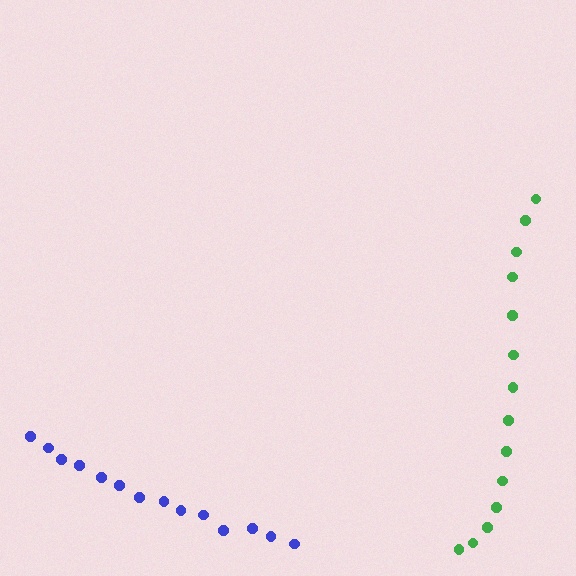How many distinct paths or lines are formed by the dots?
There are 2 distinct paths.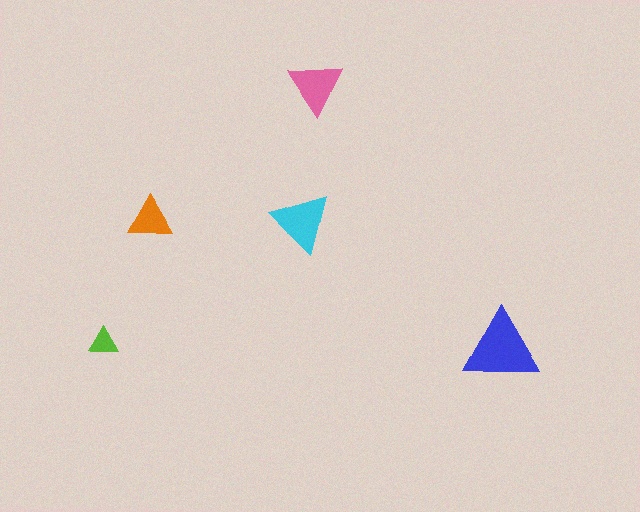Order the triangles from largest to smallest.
the blue one, the cyan one, the pink one, the orange one, the lime one.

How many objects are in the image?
There are 5 objects in the image.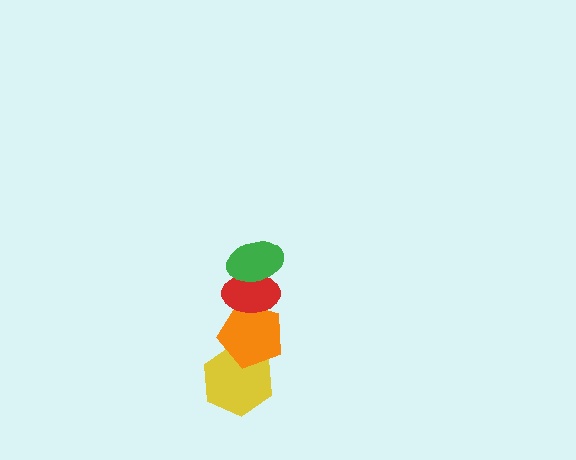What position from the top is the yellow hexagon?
The yellow hexagon is 4th from the top.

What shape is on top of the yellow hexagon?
The orange pentagon is on top of the yellow hexagon.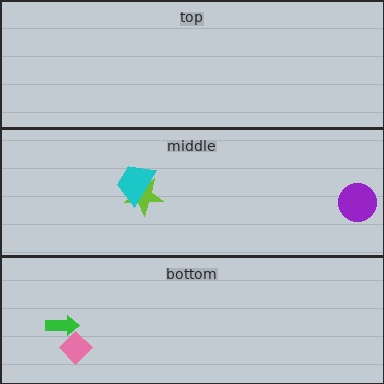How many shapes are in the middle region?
3.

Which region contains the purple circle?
The middle region.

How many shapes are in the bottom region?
2.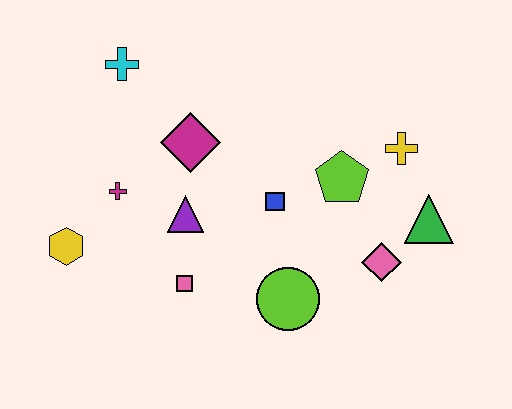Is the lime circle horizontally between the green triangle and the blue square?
Yes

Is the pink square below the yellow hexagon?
Yes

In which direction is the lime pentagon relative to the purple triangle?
The lime pentagon is to the right of the purple triangle.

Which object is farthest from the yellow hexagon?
The green triangle is farthest from the yellow hexagon.